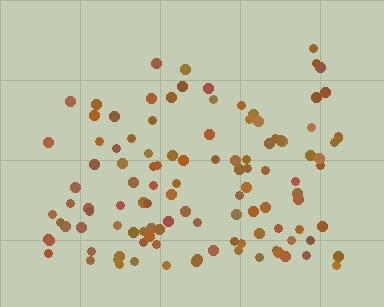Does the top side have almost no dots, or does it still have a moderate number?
Still a moderate number, just noticeably fewer than the bottom.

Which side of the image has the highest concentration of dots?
The bottom.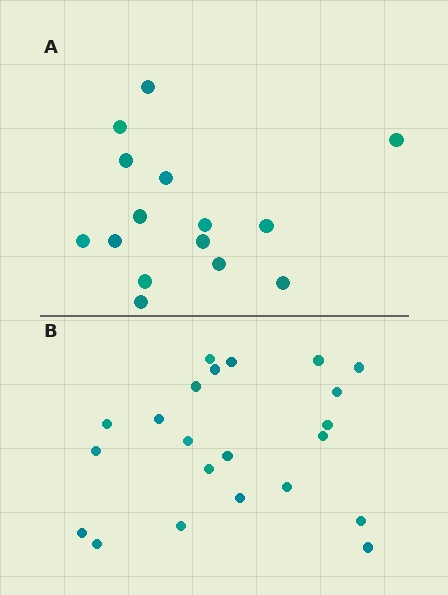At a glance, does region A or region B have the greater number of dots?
Region B (the bottom region) has more dots.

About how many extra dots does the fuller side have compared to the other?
Region B has roughly 8 or so more dots than region A.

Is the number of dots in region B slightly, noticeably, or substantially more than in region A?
Region B has substantially more. The ratio is roughly 1.5 to 1.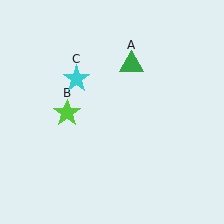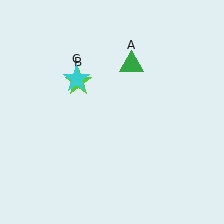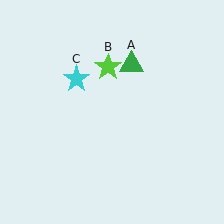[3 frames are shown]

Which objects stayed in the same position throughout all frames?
Green triangle (object A) and cyan star (object C) remained stationary.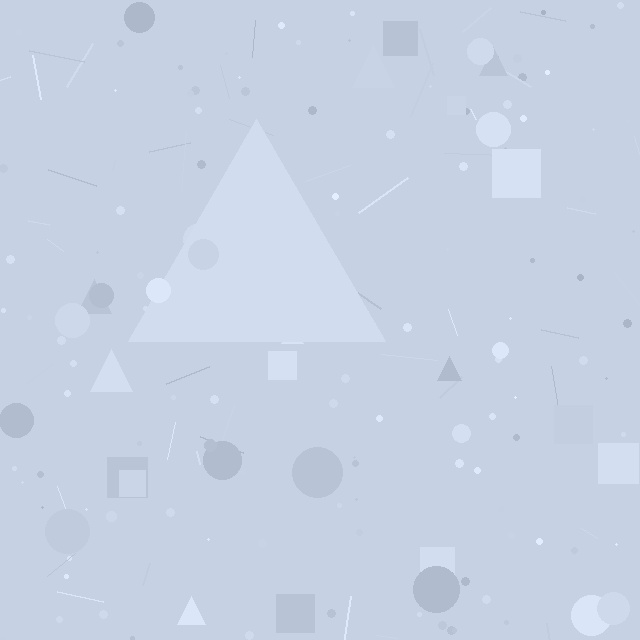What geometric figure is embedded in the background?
A triangle is embedded in the background.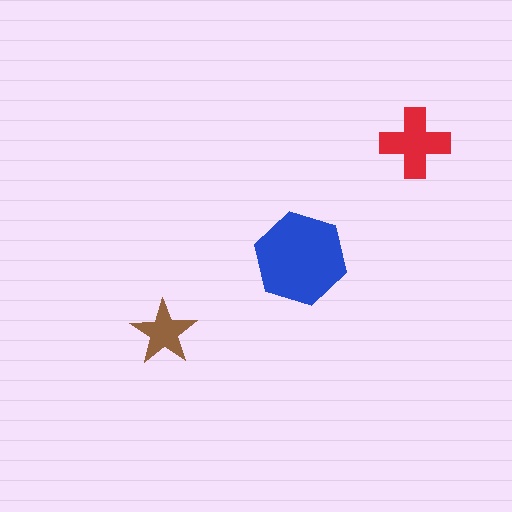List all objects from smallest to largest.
The brown star, the red cross, the blue hexagon.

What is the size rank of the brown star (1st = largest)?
3rd.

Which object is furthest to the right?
The red cross is rightmost.